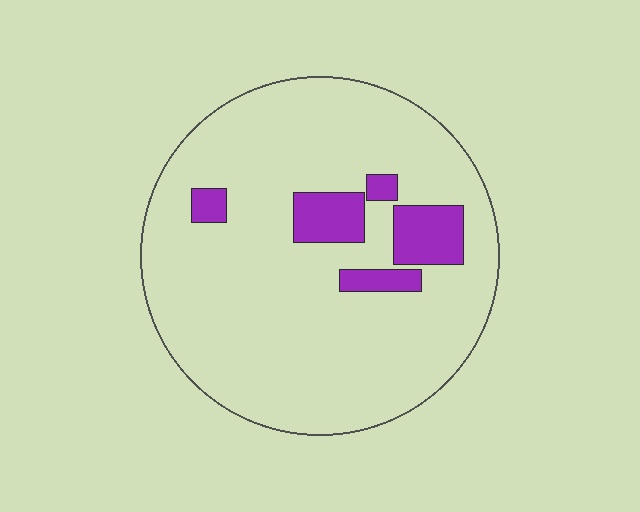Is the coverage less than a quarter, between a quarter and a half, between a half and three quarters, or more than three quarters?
Less than a quarter.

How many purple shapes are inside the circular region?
5.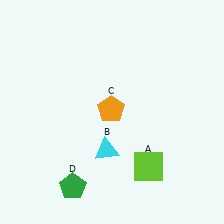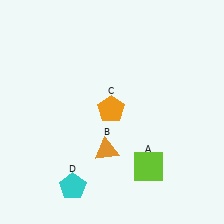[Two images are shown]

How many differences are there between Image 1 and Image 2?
There are 2 differences between the two images.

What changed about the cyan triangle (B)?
In Image 1, B is cyan. In Image 2, it changed to orange.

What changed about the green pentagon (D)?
In Image 1, D is green. In Image 2, it changed to cyan.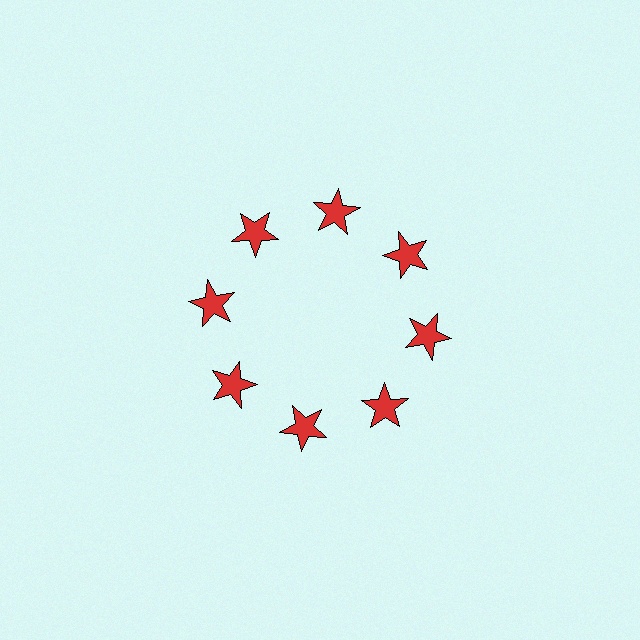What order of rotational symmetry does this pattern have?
This pattern has 8-fold rotational symmetry.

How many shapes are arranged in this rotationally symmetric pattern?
There are 8 shapes, arranged in 8 groups of 1.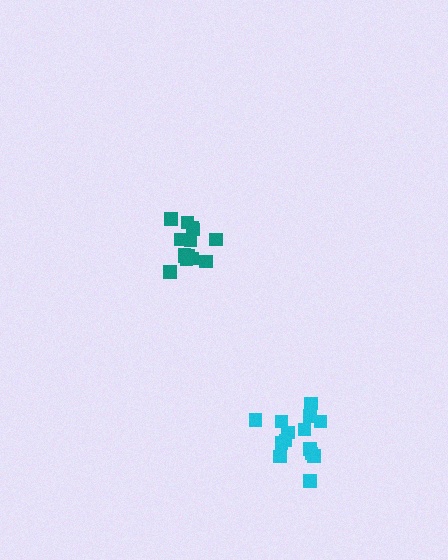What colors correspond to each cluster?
The clusters are colored: teal, cyan.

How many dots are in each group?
Group 1: 14 dots, Group 2: 15 dots (29 total).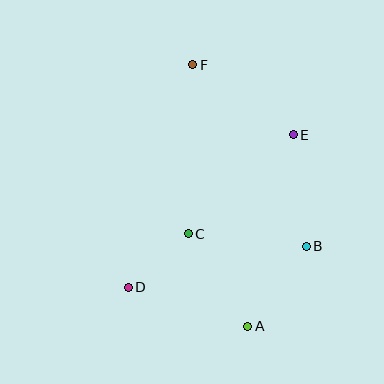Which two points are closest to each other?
Points C and D are closest to each other.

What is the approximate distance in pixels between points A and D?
The distance between A and D is approximately 125 pixels.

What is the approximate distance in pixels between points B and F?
The distance between B and F is approximately 214 pixels.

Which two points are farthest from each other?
Points A and F are farthest from each other.